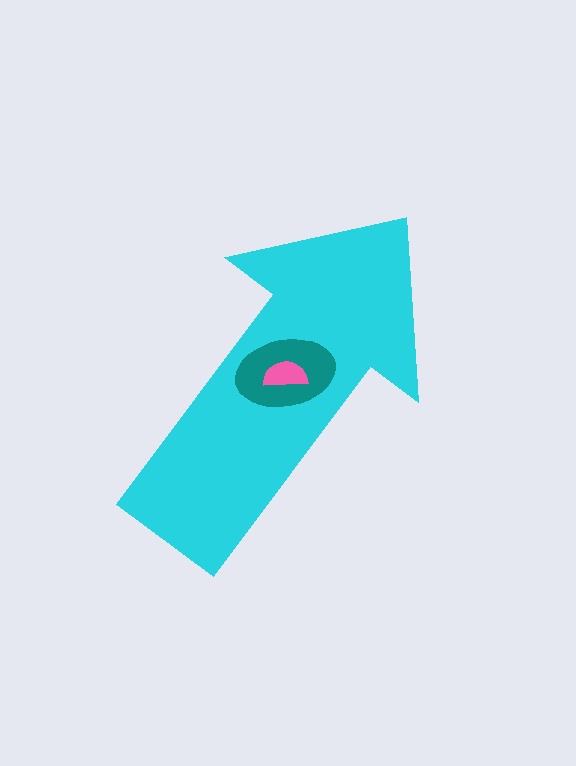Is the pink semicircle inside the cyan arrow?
Yes.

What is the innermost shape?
The pink semicircle.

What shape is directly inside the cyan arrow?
The teal ellipse.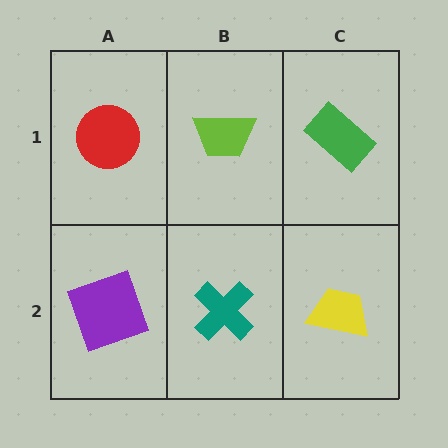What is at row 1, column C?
A green rectangle.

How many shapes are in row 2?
3 shapes.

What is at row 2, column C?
A yellow trapezoid.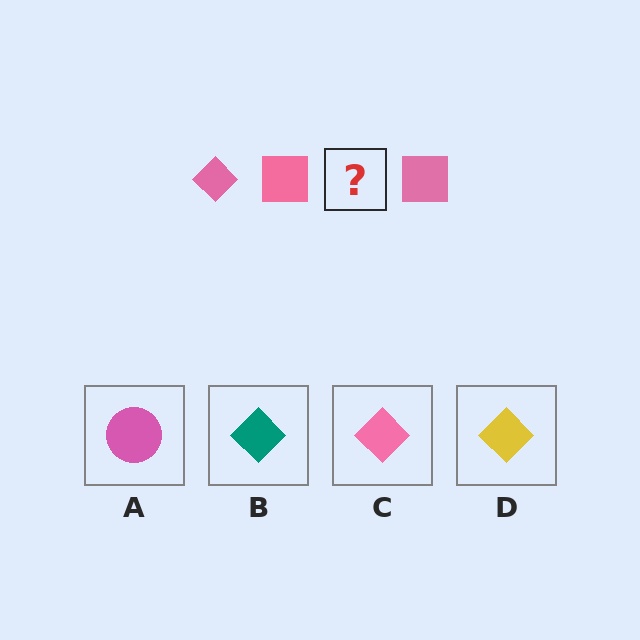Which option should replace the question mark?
Option C.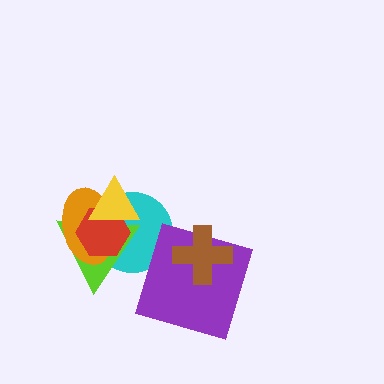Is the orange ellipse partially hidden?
Yes, it is partially covered by another shape.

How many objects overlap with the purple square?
1 object overlaps with the purple square.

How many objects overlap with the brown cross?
1 object overlaps with the brown cross.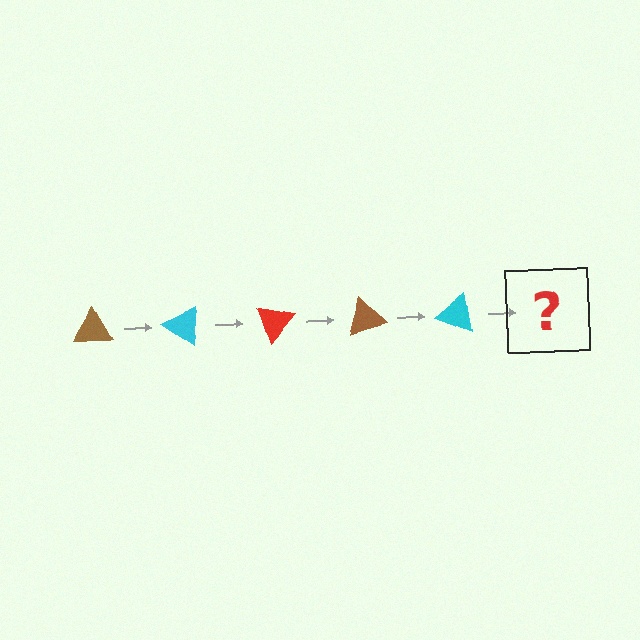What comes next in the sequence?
The next element should be a red triangle, rotated 175 degrees from the start.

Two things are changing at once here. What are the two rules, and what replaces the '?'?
The two rules are that it rotates 35 degrees each step and the color cycles through brown, cyan, and red. The '?' should be a red triangle, rotated 175 degrees from the start.